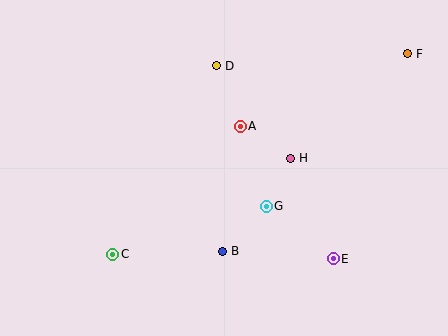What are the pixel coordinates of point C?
Point C is at (113, 254).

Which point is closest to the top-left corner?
Point D is closest to the top-left corner.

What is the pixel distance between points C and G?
The distance between C and G is 161 pixels.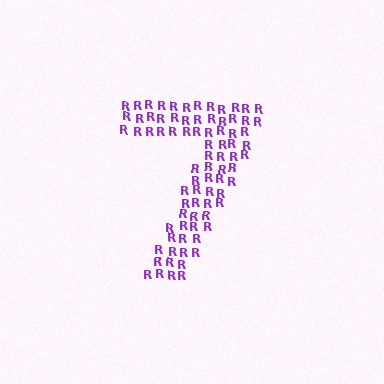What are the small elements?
The small elements are letter R's.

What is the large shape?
The large shape is the digit 7.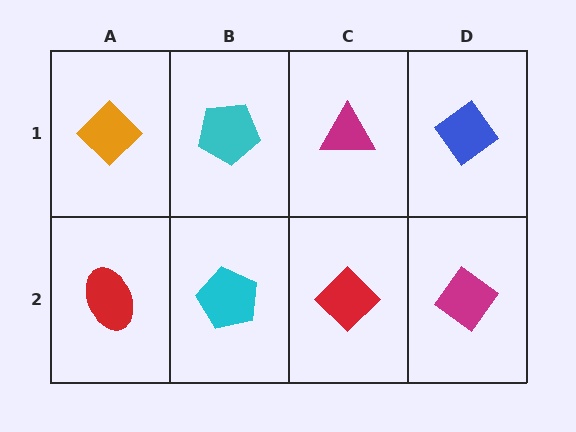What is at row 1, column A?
An orange diamond.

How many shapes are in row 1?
4 shapes.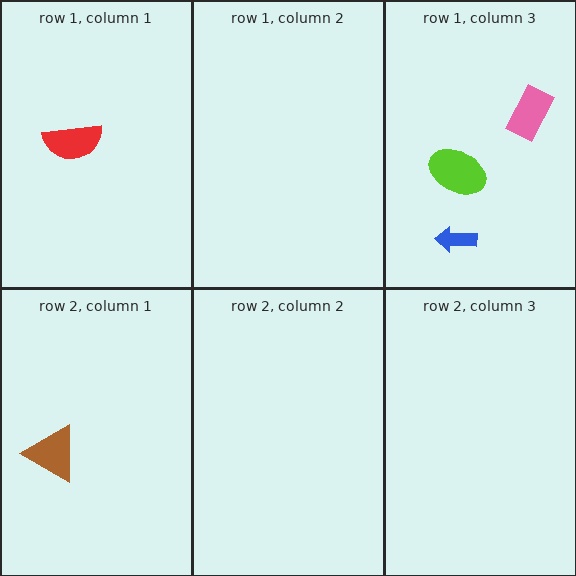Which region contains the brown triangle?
The row 2, column 1 region.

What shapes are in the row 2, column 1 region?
The brown triangle.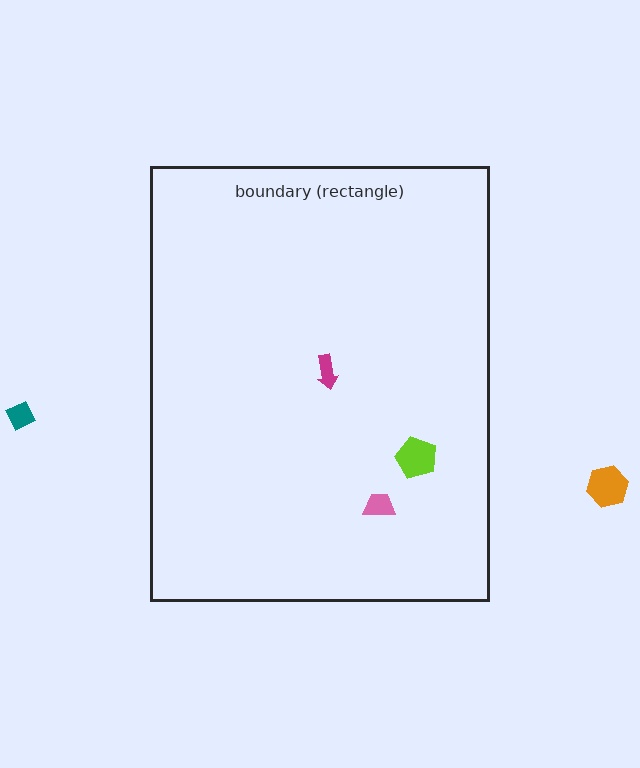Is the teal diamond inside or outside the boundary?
Outside.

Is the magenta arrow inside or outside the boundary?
Inside.